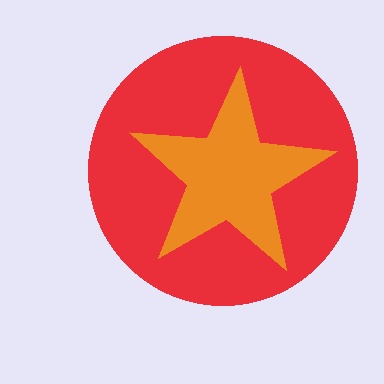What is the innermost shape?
The orange star.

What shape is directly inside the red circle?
The orange star.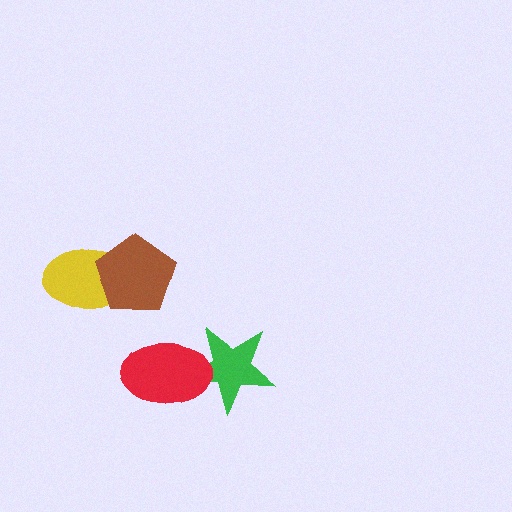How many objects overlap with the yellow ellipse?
1 object overlaps with the yellow ellipse.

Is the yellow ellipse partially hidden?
Yes, it is partially covered by another shape.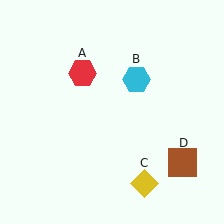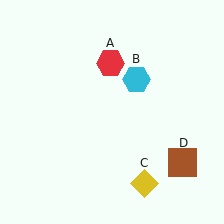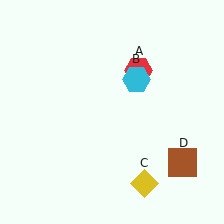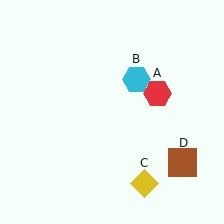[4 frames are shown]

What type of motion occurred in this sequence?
The red hexagon (object A) rotated clockwise around the center of the scene.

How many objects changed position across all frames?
1 object changed position: red hexagon (object A).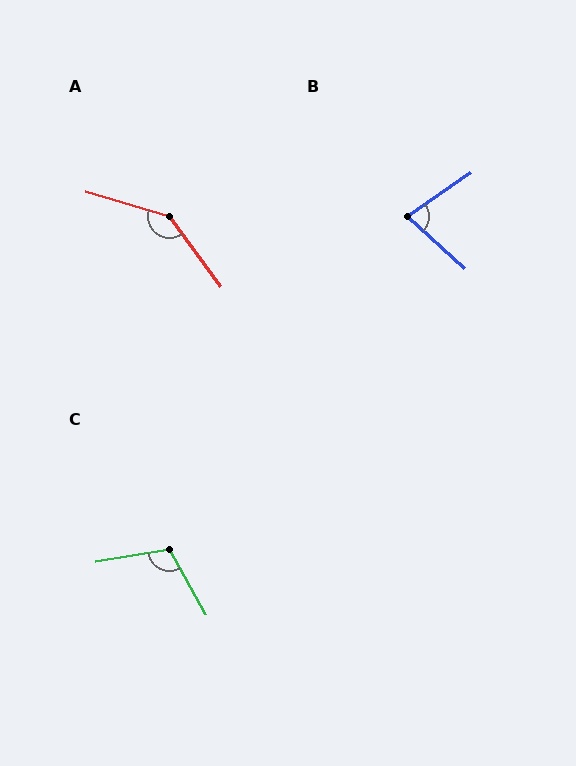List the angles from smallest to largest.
B (77°), C (110°), A (143°).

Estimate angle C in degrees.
Approximately 110 degrees.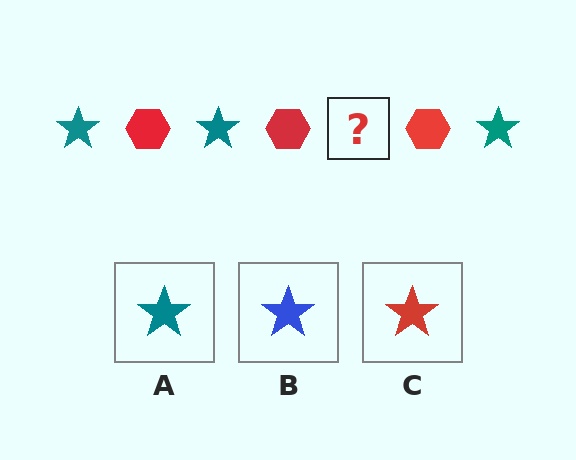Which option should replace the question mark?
Option A.